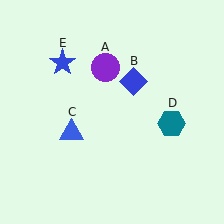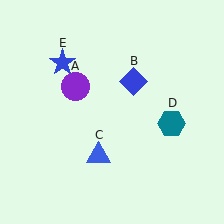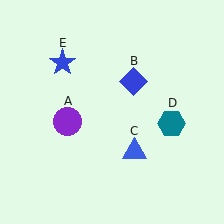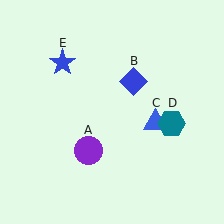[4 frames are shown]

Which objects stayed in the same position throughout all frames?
Blue diamond (object B) and teal hexagon (object D) and blue star (object E) remained stationary.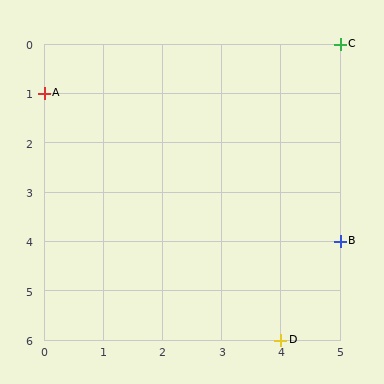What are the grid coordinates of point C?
Point C is at grid coordinates (5, 0).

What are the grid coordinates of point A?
Point A is at grid coordinates (0, 1).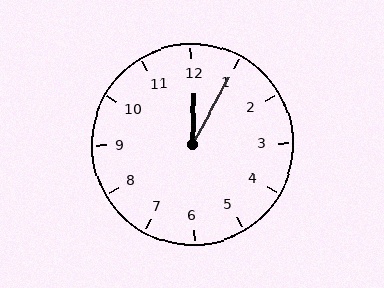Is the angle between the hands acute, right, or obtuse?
It is acute.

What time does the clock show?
12:05.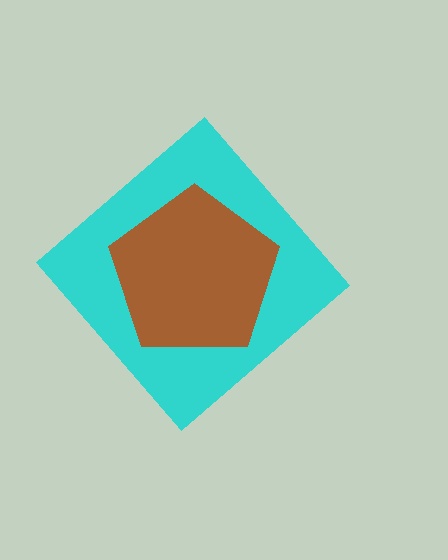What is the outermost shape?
The cyan diamond.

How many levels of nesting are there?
2.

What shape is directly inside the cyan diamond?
The brown pentagon.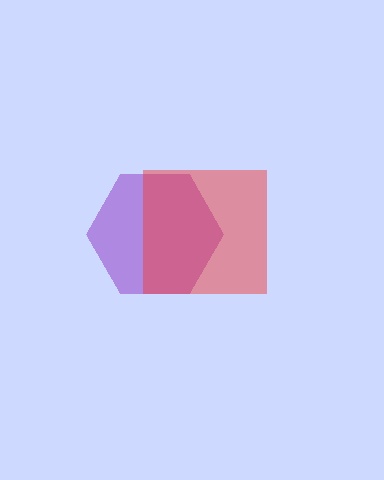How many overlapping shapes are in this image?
There are 2 overlapping shapes in the image.